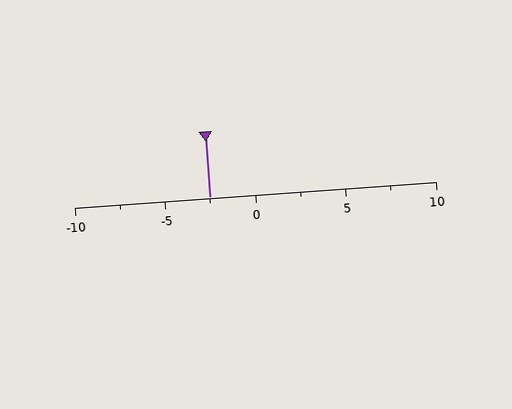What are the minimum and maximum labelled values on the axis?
The axis runs from -10 to 10.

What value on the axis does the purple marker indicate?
The marker indicates approximately -2.5.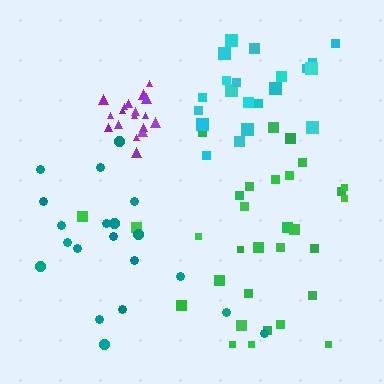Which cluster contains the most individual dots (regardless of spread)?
Green (31).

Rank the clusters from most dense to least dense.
purple, cyan, green, teal.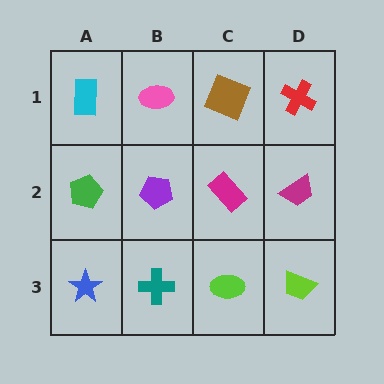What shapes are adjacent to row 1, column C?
A magenta rectangle (row 2, column C), a pink ellipse (row 1, column B), a red cross (row 1, column D).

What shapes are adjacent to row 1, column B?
A purple pentagon (row 2, column B), a cyan rectangle (row 1, column A), a brown square (row 1, column C).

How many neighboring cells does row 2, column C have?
4.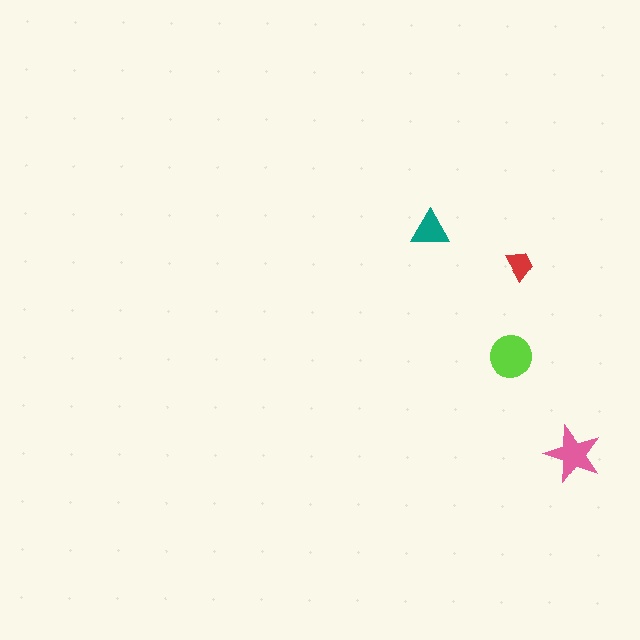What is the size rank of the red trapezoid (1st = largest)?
4th.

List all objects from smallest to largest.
The red trapezoid, the teal triangle, the pink star, the lime circle.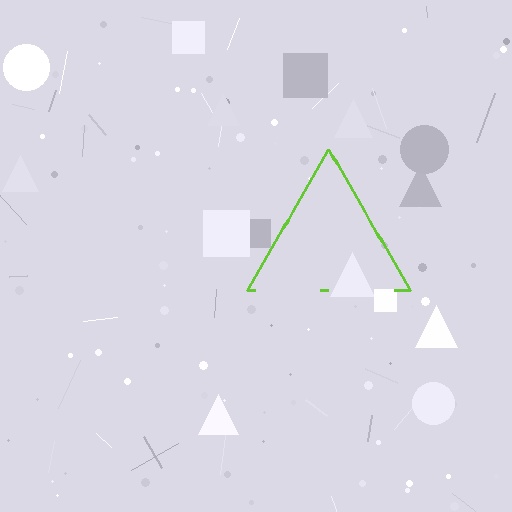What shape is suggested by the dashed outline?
The dashed outline suggests a triangle.